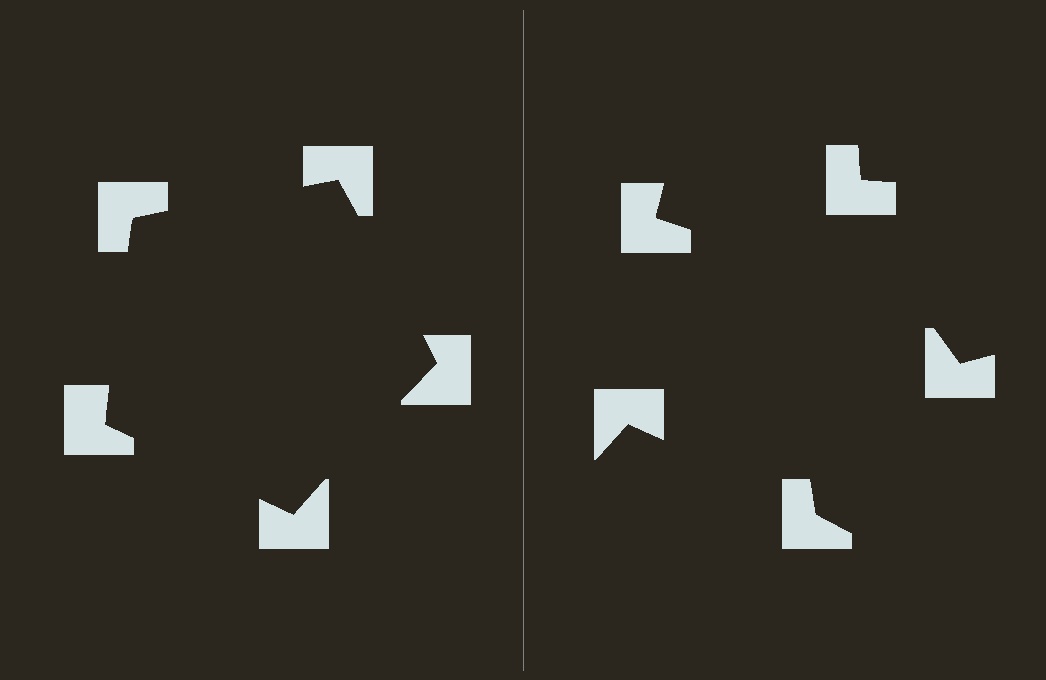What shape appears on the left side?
An illusory pentagon.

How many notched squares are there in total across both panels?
10 — 5 on each side.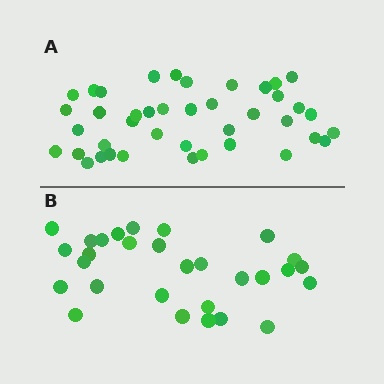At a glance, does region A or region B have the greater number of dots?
Region A (the top region) has more dots.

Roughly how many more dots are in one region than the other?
Region A has roughly 12 or so more dots than region B.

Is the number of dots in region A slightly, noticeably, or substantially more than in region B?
Region A has noticeably more, but not dramatically so. The ratio is roughly 1.4 to 1.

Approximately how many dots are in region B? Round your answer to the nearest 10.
About 30 dots. (The exact count is 29, which rounds to 30.)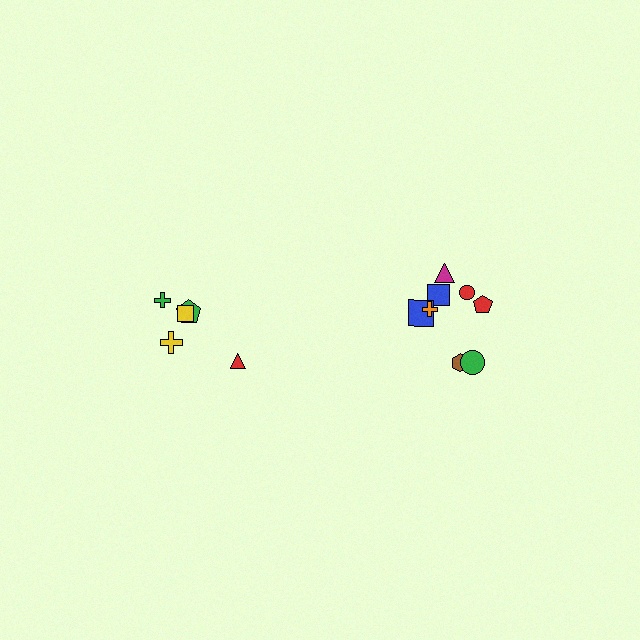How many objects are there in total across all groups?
There are 13 objects.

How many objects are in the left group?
There are 5 objects.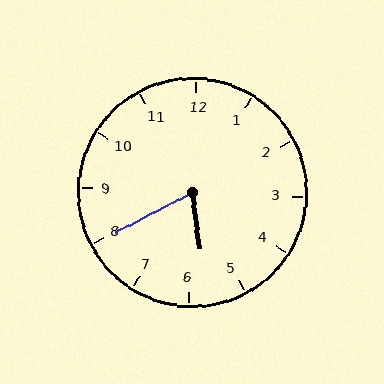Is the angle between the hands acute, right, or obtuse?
It is acute.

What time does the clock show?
5:40.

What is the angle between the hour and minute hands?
Approximately 70 degrees.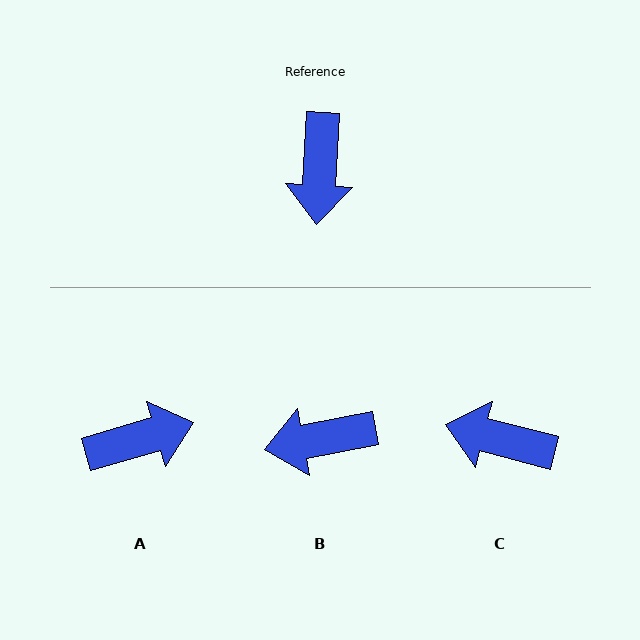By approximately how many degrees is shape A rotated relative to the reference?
Approximately 110 degrees counter-clockwise.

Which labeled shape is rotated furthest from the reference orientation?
A, about 110 degrees away.